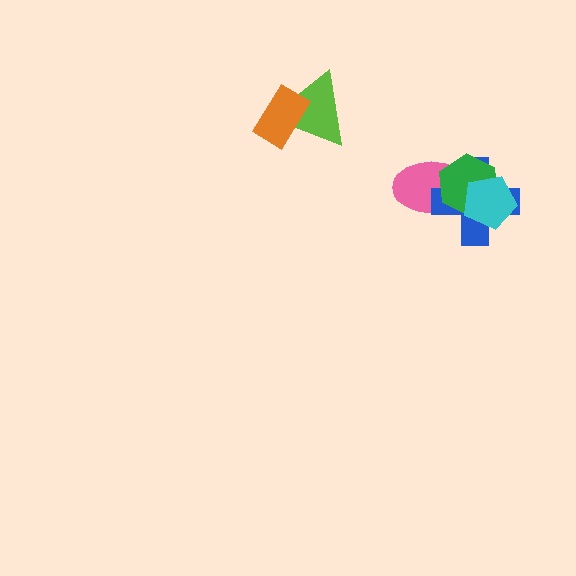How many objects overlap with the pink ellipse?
3 objects overlap with the pink ellipse.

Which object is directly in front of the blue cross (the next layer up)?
The green hexagon is directly in front of the blue cross.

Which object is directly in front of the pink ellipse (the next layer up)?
The blue cross is directly in front of the pink ellipse.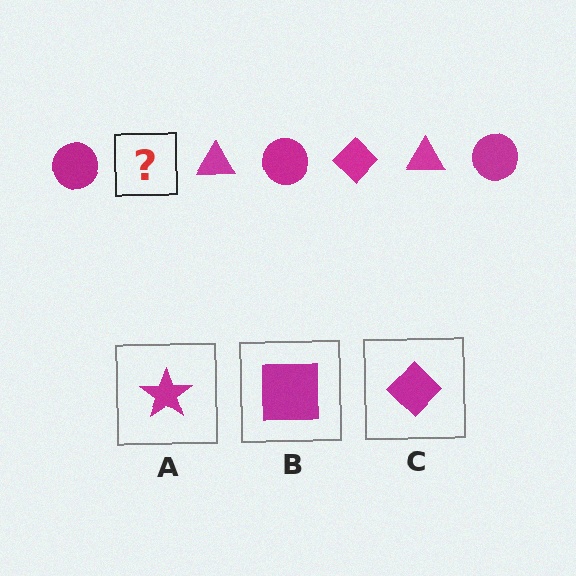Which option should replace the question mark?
Option C.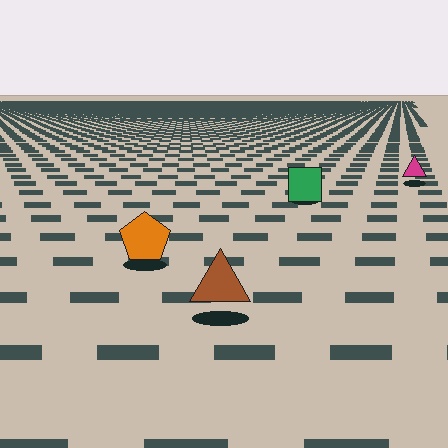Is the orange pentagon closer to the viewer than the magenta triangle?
Yes. The orange pentagon is closer — you can tell from the texture gradient: the ground texture is coarser near it.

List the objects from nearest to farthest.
From nearest to farthest: the brown triangle, the orange pentagon, the green square, the magenta triangle.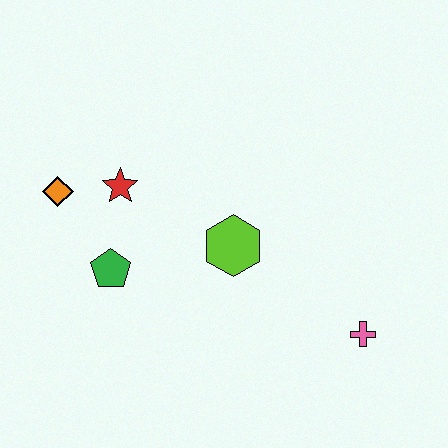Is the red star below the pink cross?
No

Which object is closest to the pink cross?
The lime hexagon is closest to the pink cross.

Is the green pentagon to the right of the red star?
No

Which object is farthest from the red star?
The pink cross is farthest from the red star.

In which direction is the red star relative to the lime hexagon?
The red star is to the left of the lime hexagon.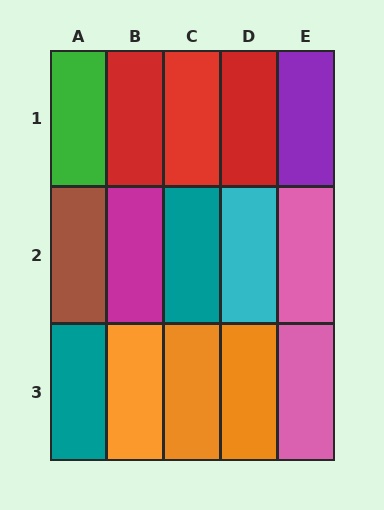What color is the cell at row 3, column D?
Orange.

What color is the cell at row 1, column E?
Purple.